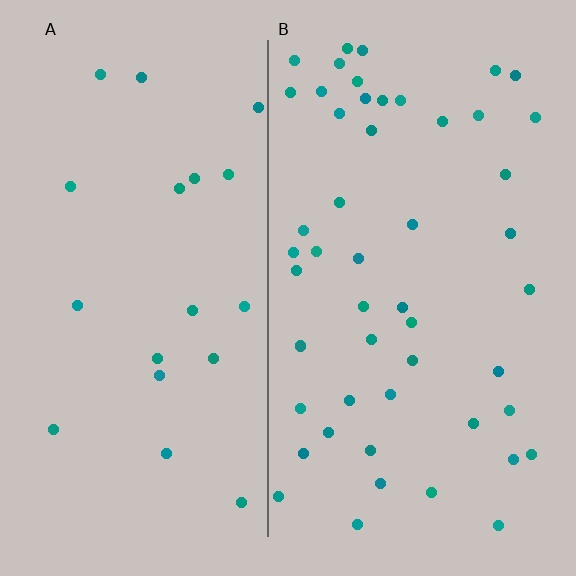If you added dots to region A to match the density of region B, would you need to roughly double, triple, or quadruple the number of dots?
Approximately triple.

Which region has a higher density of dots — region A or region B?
B (the right).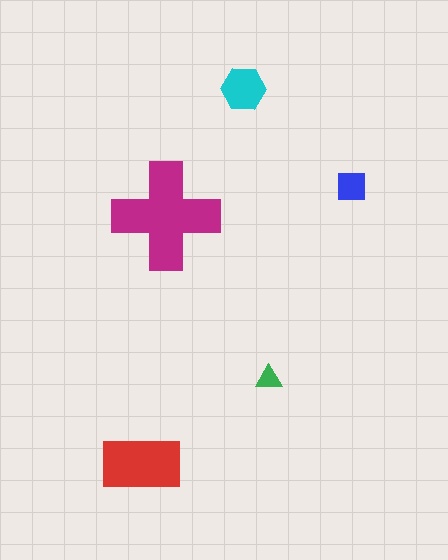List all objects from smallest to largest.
The green triangle, the blue square, the cyan hexagon, the red rectangle, the magenta cross.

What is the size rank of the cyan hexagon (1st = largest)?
3rd.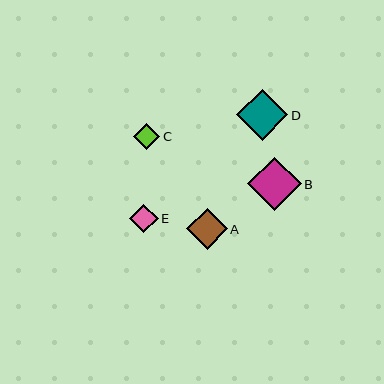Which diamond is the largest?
Diamond B is the largest with a size of approximately 54 pixels.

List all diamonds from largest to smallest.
From largest to smallest: B, D, A, E, C.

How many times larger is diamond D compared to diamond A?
Diamond D is approximately 1.3 times the size of diamond A.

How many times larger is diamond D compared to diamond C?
Diamond D is approximately 1.9 times the size of diamond C.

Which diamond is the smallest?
Diamond C is the smallest with a size of approximately 27 pixels.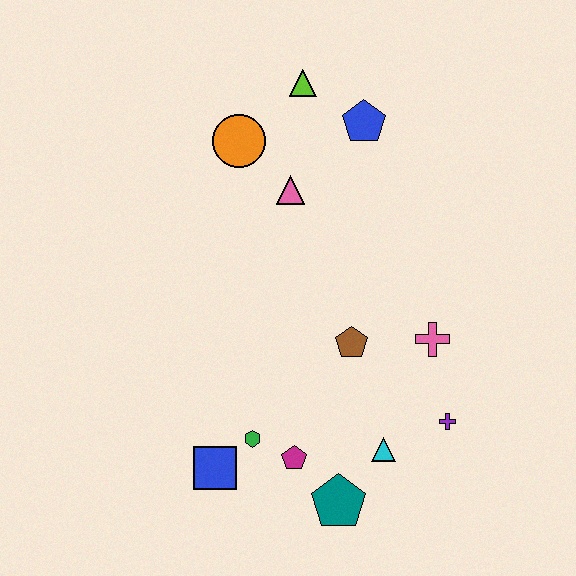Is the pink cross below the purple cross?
No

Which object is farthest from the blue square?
The lime triangle is farthest from the blue square.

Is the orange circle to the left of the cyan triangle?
Yes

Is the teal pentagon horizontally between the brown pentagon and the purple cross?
No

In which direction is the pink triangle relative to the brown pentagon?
The pink triangle is above the brown pentagon.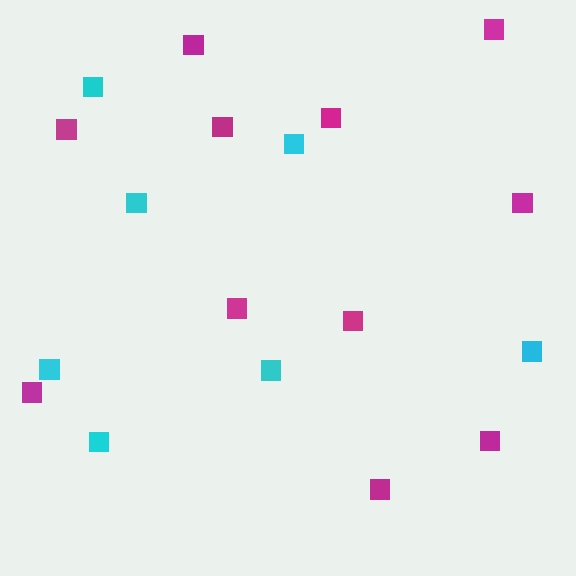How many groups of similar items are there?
There are 2 groups: one group of magenta squares (11) and one group of cyan squares (7).